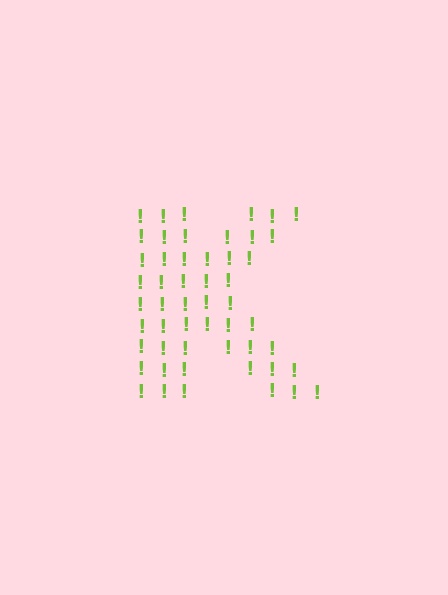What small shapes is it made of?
It is made of small exclamation marks.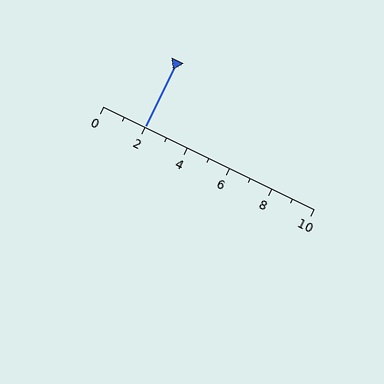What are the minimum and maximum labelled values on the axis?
The axis runs from 0 to 10.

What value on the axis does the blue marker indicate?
The marker indicates approximately 2.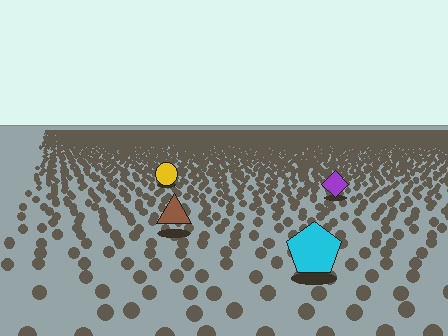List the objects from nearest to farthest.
From nearest to farthest: the cyan pentagon, the brown triangle, the purple diamond, the yellow circle.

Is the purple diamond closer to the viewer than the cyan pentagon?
No. The cyan pentagon is closer — you can tell from the texture gradient: the ground texture is coarser near it.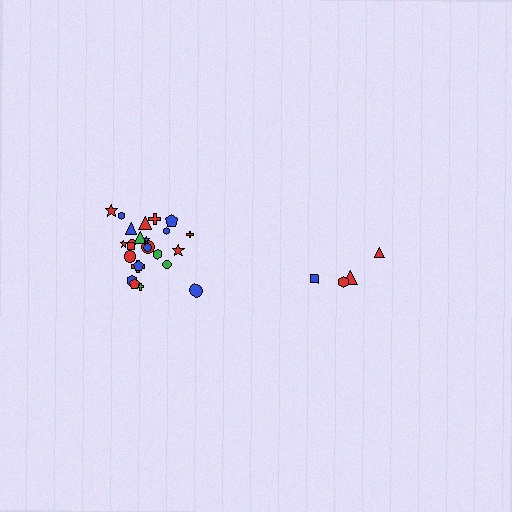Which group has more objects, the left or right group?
The left group.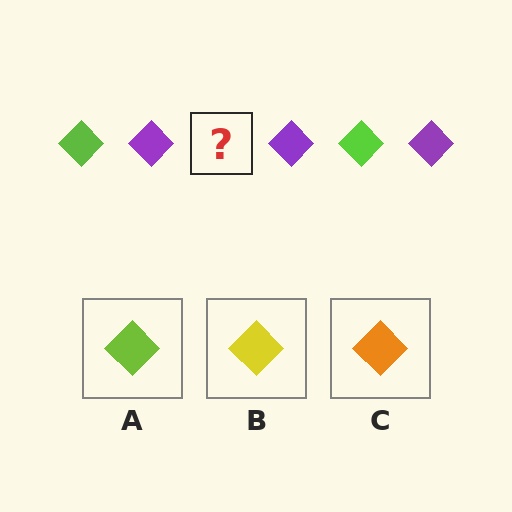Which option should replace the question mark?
Option A.